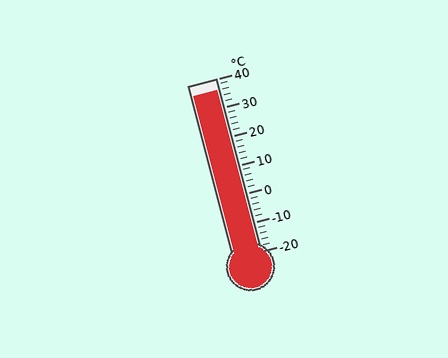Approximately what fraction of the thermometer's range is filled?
The thermometer is filled to approximately 95% of its range.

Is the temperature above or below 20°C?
The temperature is above 20°C.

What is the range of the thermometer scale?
The thermometer scale ranges from -20°C to 40°C.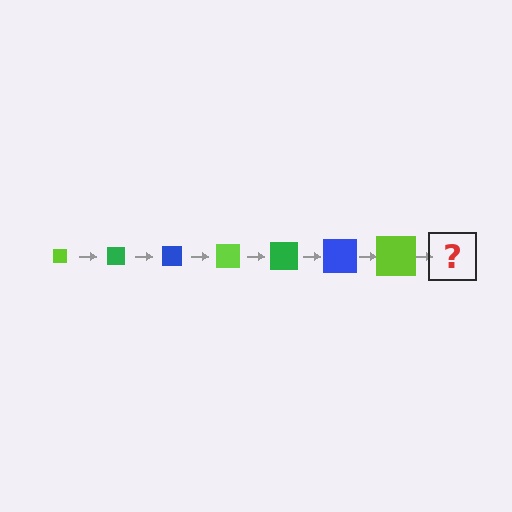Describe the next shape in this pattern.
It should be a green square, larger than the previous one.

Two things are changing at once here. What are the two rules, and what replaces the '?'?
The two rules are that the square grows larger each step and the color cycles through lime, green, and blue. The '?' should be a green square, larger than the previous one.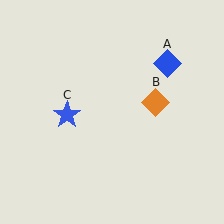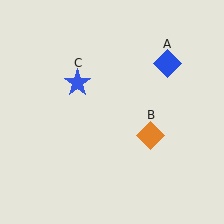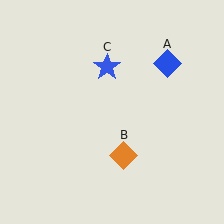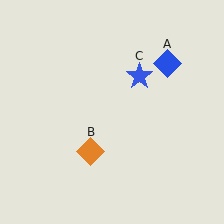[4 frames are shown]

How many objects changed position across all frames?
2 objects changed position: orange diamond (object B), blue star (object C).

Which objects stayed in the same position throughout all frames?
Blue diamond (object A) remained stationary.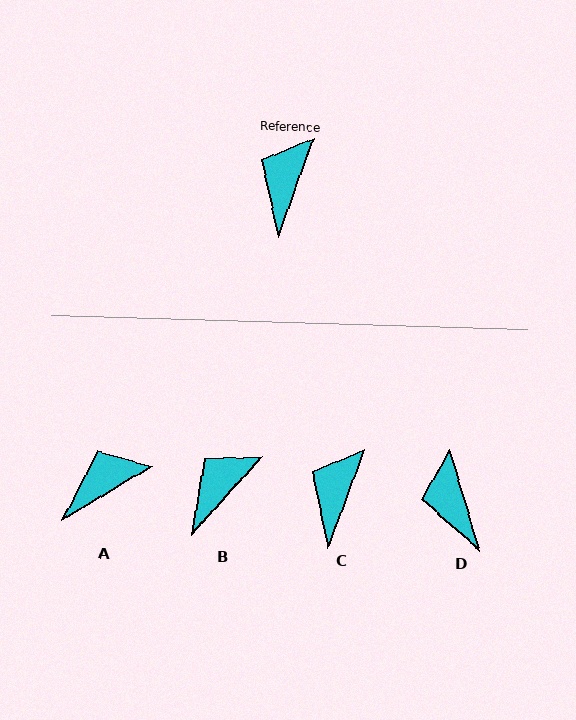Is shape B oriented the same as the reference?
No, it is off by about 22 degrees.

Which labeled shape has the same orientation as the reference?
C.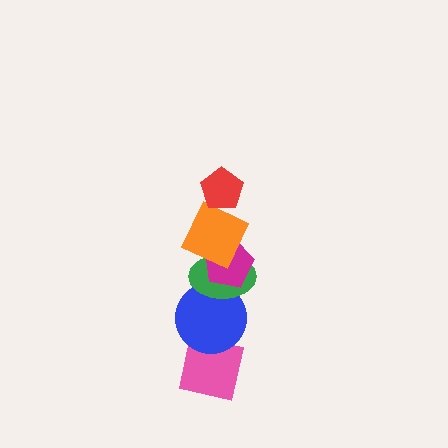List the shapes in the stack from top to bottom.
From top to bottom: the red pentagon, the orange square, the magenta pentagon, the green ellipse, the blue circle, the pink square.